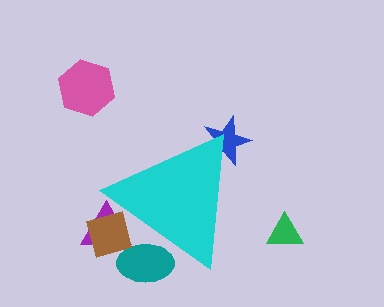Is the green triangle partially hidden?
No, the green triangle is fully visible.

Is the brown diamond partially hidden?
Yes, the brown diamond is partially hidden behind the cyan triangle.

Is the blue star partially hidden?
Yes, the blue star is partially hidden behind the cyan triangle.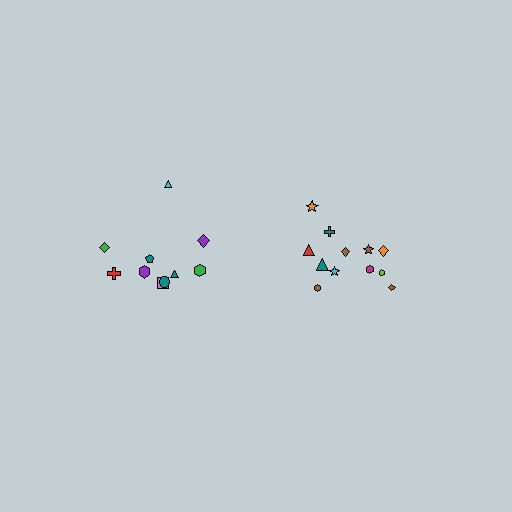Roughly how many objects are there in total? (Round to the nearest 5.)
Roughly 20 objects in total.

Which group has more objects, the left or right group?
The right group.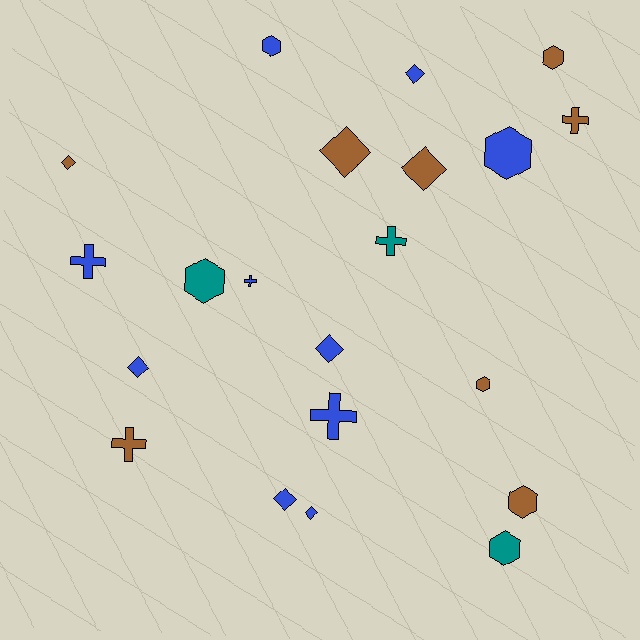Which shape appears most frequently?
Diamond, with 8 objects.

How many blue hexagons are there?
There are 2 blue hexagons.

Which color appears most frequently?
Blue, with 10 objects.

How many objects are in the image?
There are 21 objects.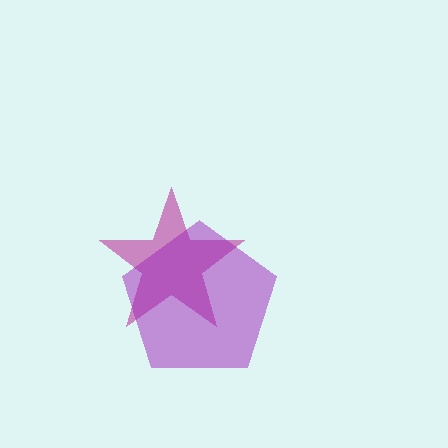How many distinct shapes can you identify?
There are 2 distinct shapes: a magenta star, a purple pentagon.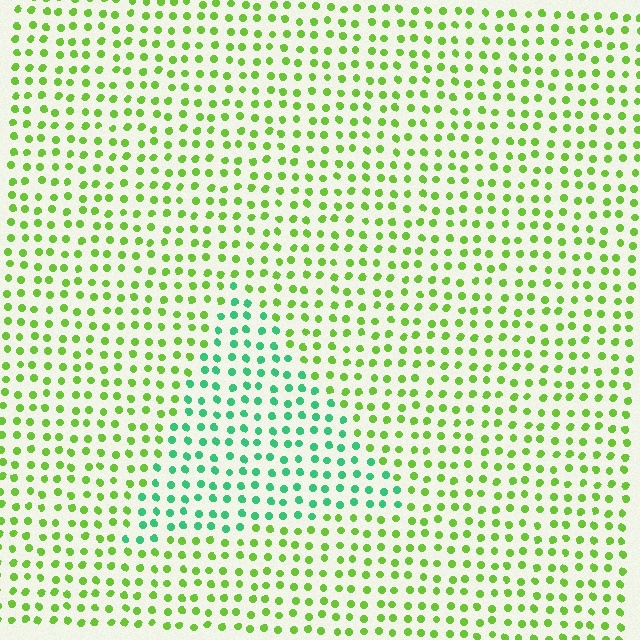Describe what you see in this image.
The image is filled with small lime elements in a uniform arrangement. A triangle-shaped region is visible where the elements are tinted to a slightly different hue, forming a subtle color boundary.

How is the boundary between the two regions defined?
The boundary is defined purely by a slight shift in hue (about 50 degrees). Spacing, size, and orientation are identical on both sides.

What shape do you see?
I see a triangle.